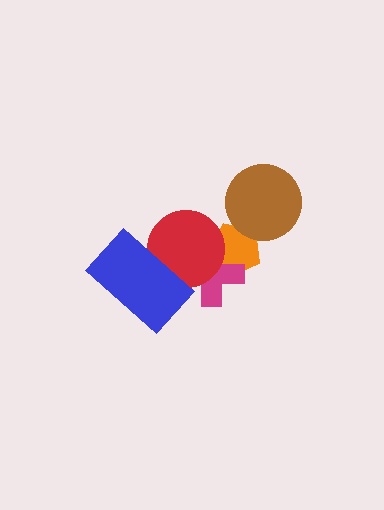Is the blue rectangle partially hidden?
No, no other shape covers it.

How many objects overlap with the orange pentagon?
3 objects overlap with the orange pentagon.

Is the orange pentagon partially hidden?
Yes, it is partially covered by another shape.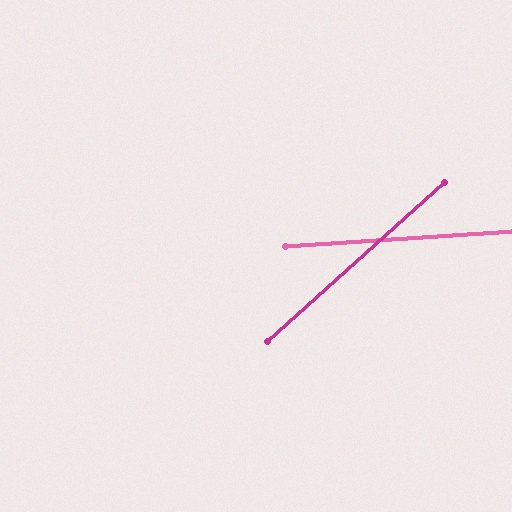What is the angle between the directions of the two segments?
Approximately 38 degrees.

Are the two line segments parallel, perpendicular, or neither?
Neither parallel nor perpendicular — they differ by about 38°.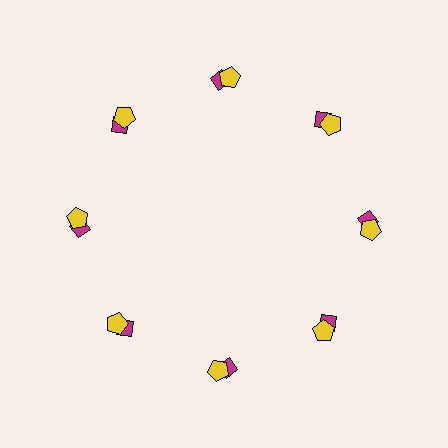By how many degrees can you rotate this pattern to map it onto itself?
The pattern maps onto itself every 45 degrees of rotation.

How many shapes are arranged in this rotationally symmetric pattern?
There are 16 shapes, arranged in 8 groups of 2.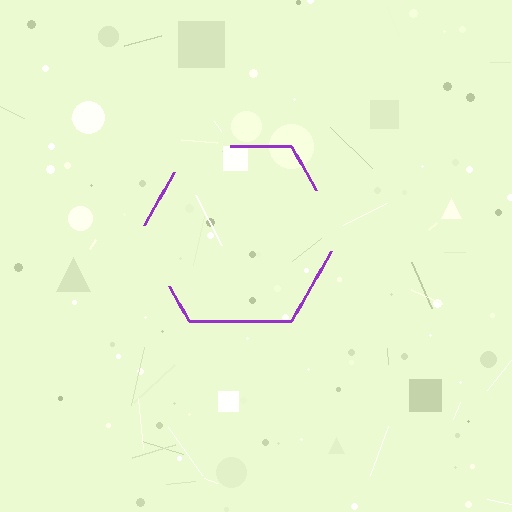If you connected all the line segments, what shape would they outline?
They would outline a hexagon.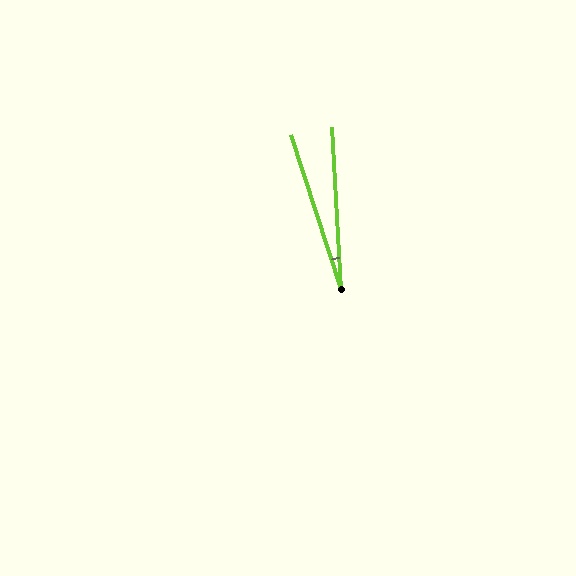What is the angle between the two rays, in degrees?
Approximately 15 degrees.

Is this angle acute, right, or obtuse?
It is acute.